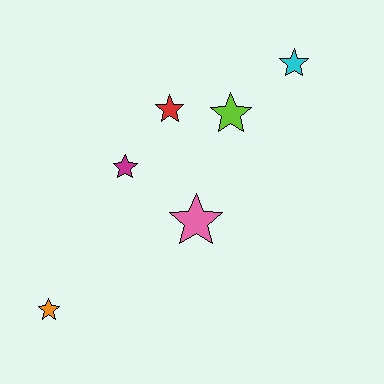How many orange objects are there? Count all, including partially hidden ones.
There is 1 orange object.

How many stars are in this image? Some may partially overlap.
There are 6 stars.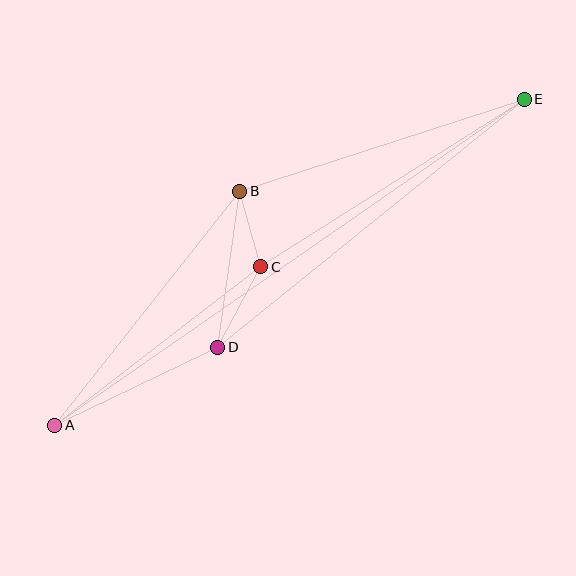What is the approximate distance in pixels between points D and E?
The distance between D and E is approximately 394 pixels.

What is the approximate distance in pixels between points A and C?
The distance between A and C is approximately 260 pixels.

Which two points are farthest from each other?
Points A and E are farthest from each other.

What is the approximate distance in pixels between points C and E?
The distance between C and E is approximately 312 pixels.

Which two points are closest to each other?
Points B and C are closest to each other.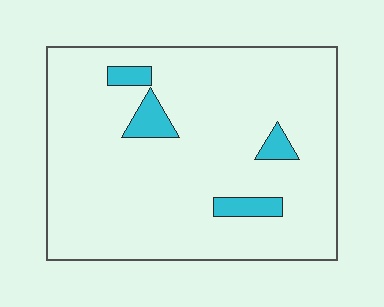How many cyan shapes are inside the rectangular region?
4.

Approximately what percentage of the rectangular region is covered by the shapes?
Approximately 10%.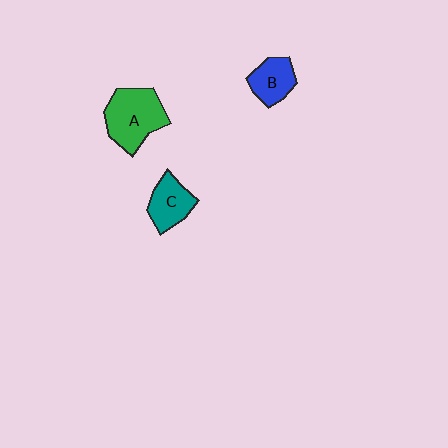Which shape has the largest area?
Shape A (green).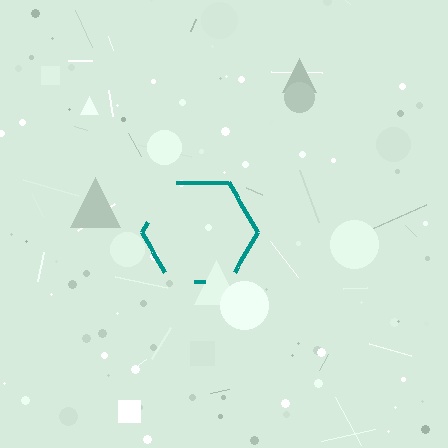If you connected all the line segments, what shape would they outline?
They would outline a hexagon.